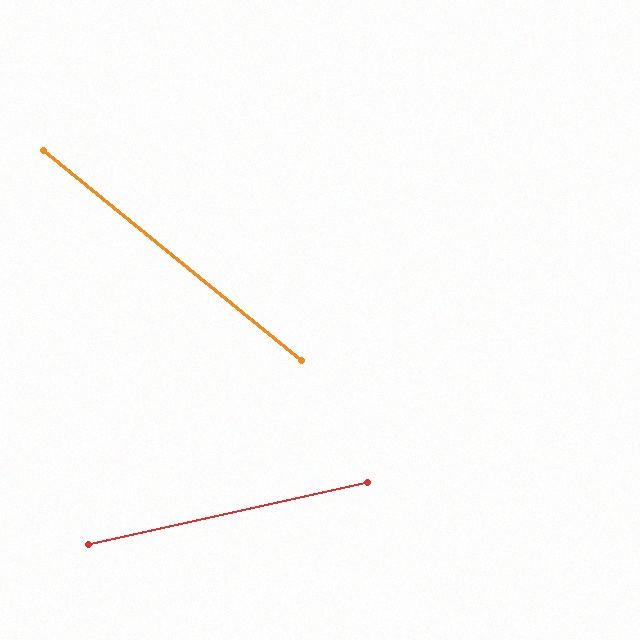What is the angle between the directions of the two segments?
Approximately 52 degrees.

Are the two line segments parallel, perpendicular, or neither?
Neither parallel nor perpendicular — they differ by about 52°.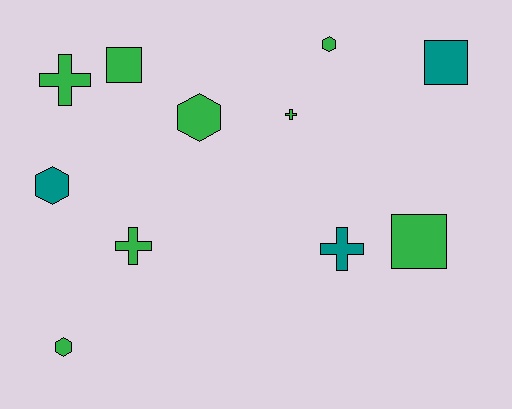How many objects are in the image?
There are 11 objects.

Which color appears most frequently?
Green, with 8 objects.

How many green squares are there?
There are 2 green squares.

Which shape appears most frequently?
Cross, with 4 objects.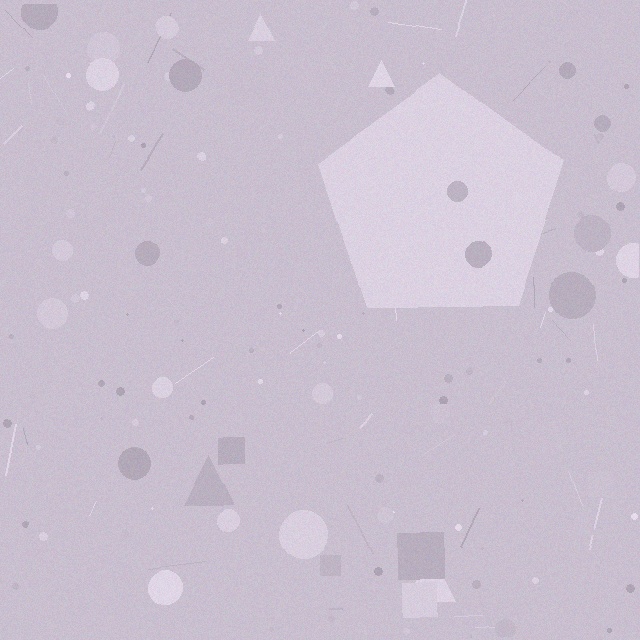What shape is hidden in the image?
A pentagon is hidden in the image.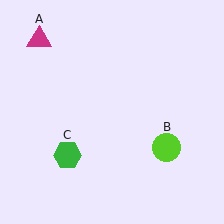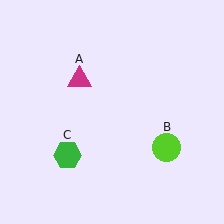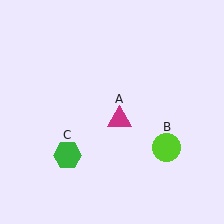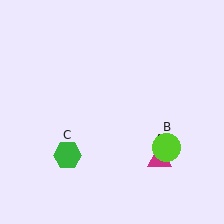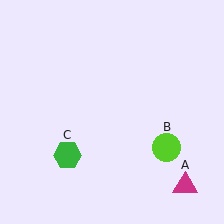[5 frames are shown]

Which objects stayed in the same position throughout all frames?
Lime circle (object B) and green hexagon (object C) remained stationary.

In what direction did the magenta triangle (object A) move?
The magenta triangle (object A) moved down and to the right.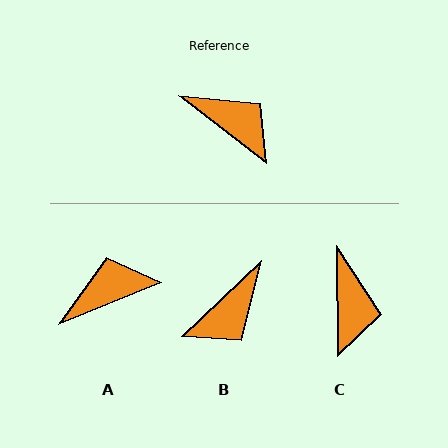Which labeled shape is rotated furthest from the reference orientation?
B, about 98 degrees away.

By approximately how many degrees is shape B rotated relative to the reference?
Approximately 98 degrees clockwise.